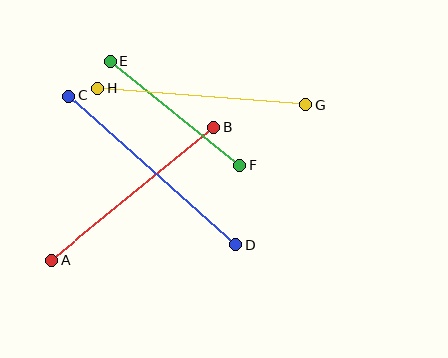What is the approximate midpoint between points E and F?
The midpoint is at approximately (175, 113) pixels.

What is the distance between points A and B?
The distance is approximately 209 pixels.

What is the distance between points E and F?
The distance is approximately 166 pixels.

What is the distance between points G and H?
The distance is approximately 209 pixels.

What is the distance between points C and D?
The distance is approximately 224 pixels.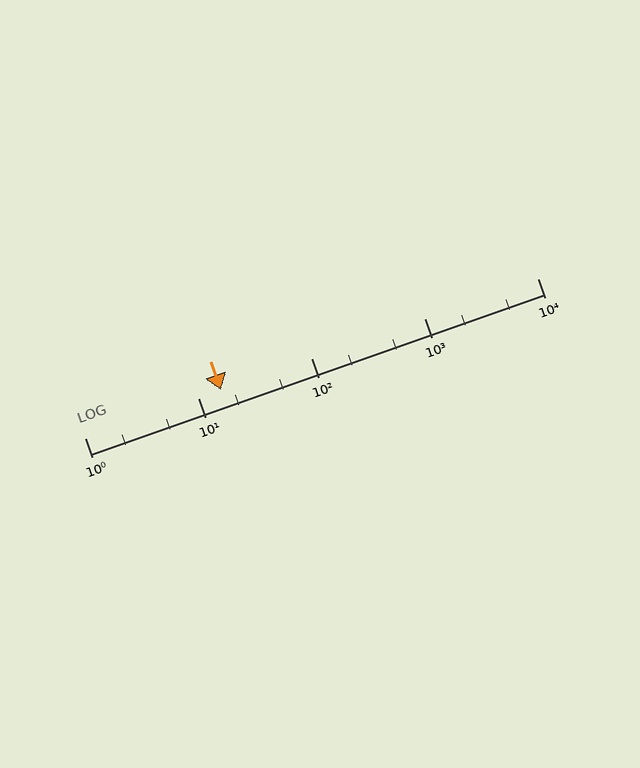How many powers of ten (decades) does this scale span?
The scale spans 4 decades, from 1 to 10000.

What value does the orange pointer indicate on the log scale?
The pointer indicates approximately 16.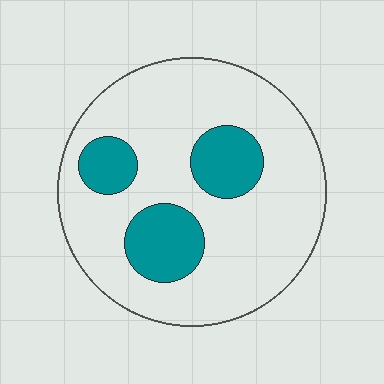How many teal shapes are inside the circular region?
3.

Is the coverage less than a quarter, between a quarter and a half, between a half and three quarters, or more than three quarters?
Less than a quarter.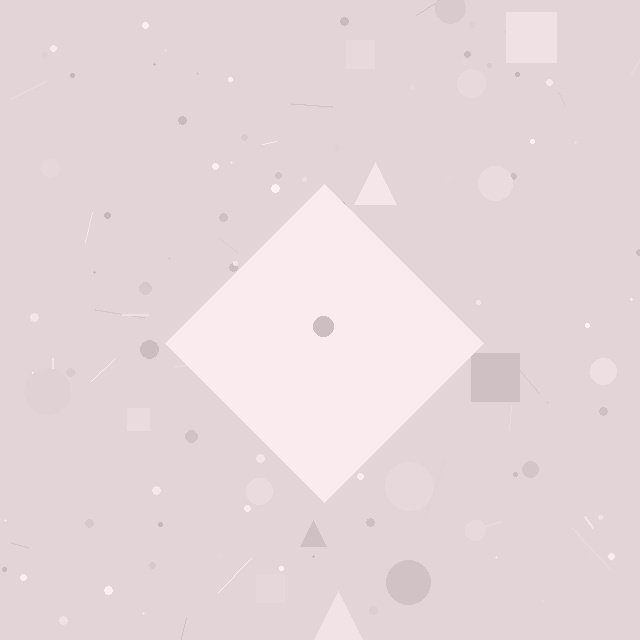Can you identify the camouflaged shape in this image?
The camouflaged shape is a diamond.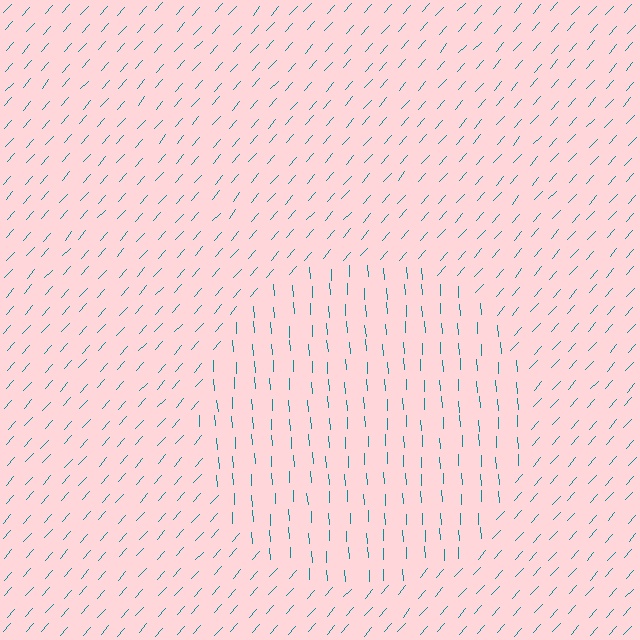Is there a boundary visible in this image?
Yes, there is a texture boundary formed by a change in line orientation.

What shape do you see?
I see a circle.